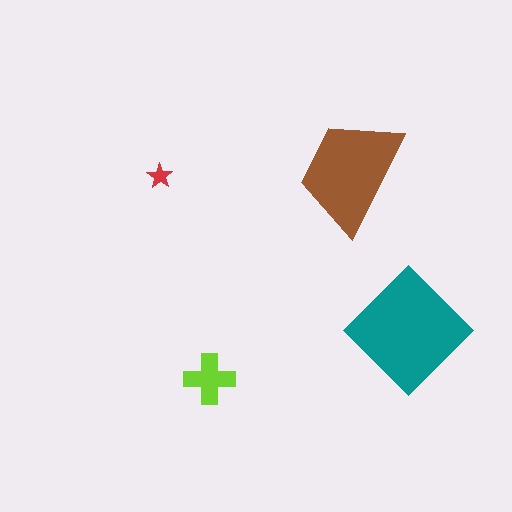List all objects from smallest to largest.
The red star, the lime cross, the brown trapezoid, the teal diamond.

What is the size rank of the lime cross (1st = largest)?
3rd.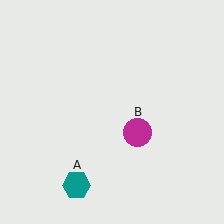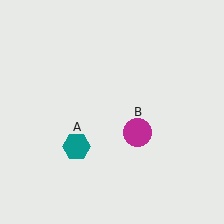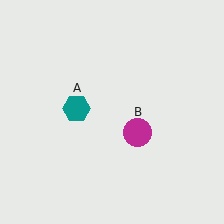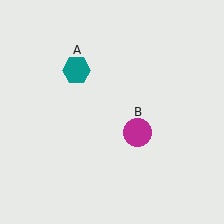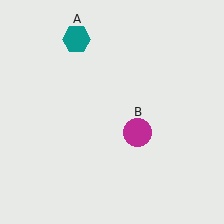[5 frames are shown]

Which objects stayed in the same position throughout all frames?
Magenta circle (object B) remained stationary.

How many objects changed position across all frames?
1 object changed position: teal hexagon (object A).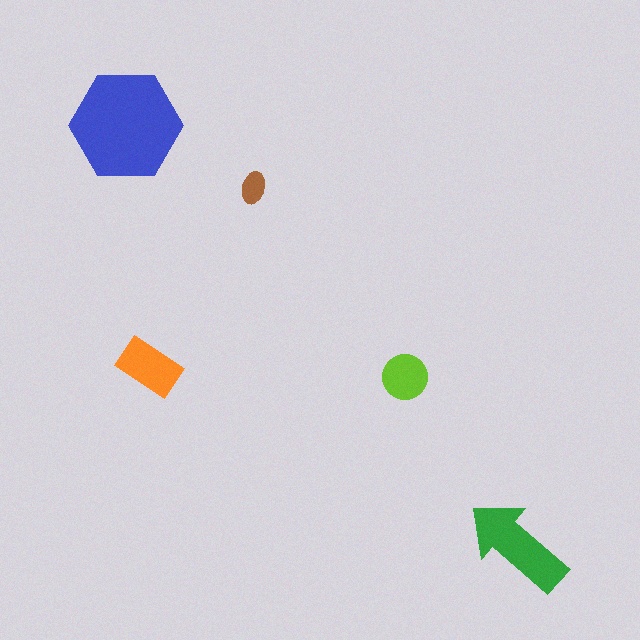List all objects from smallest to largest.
The brown ellipse, the lime circle, the orange rectangle, the green arrow, the blue hexagon.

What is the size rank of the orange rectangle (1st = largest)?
3rd.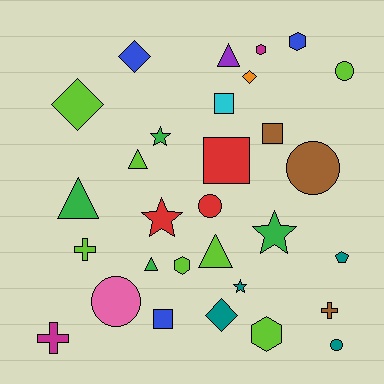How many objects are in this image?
There are 30 objects.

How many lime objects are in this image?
There are 7 lime objects.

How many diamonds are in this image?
There are 4 diamonds.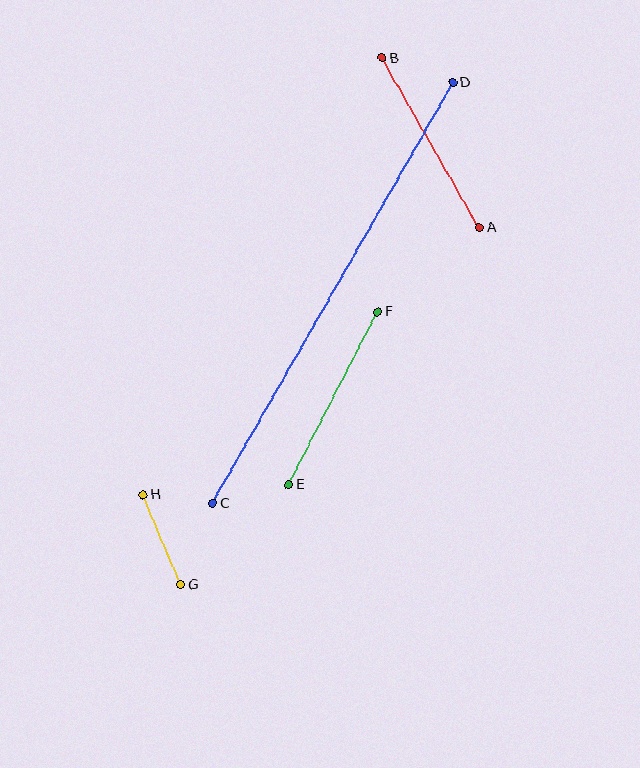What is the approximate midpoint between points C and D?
The midpoint is at approximately (333, 293) pixels.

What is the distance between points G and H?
The distance is approximately 98 pixels.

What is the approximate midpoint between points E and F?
The midpoint is at approximately (333, 398) pixels.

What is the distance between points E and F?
The distance is approximately 194 pixels.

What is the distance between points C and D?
The distance is approximately 484 pixels.